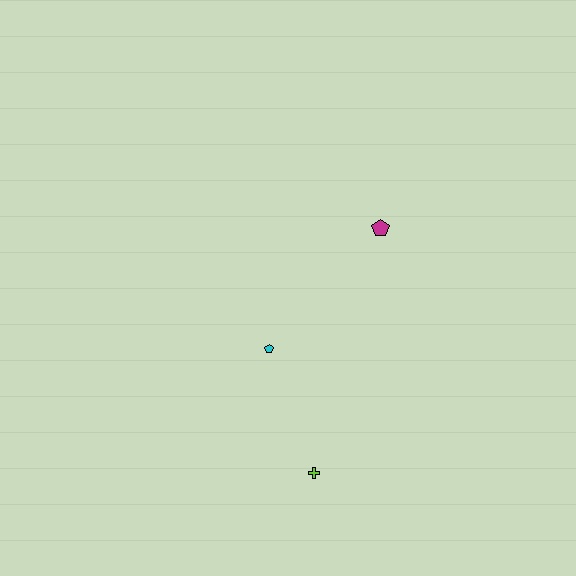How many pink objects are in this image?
There are no pink objects.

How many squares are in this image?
There are no squares.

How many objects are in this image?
There are 3 objects.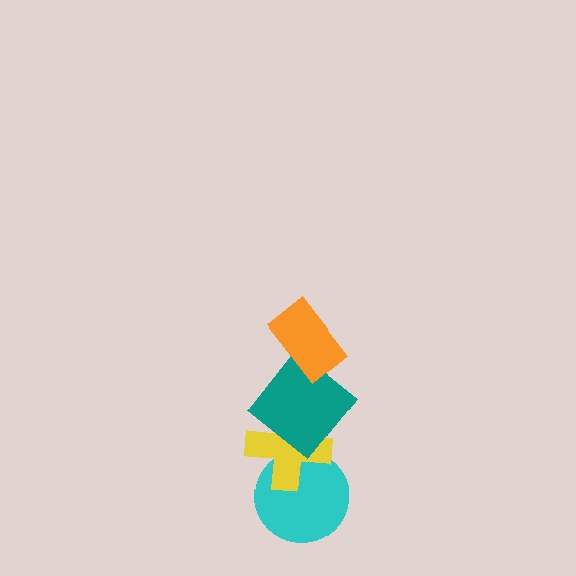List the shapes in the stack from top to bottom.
From top to bottom: the orange rectangle, the teal diamond, the yellow cross, the cyan circle.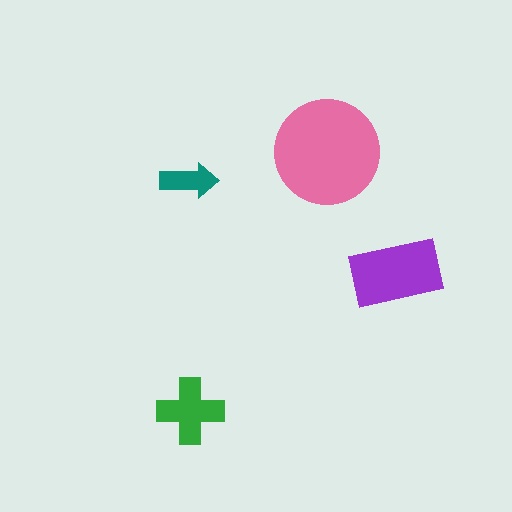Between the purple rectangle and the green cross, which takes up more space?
The purple rectangle.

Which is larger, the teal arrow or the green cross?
The green cross.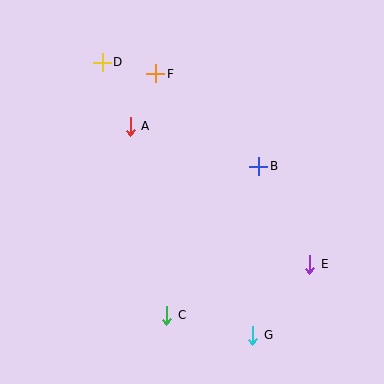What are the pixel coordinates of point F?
Point F is at (156, 74).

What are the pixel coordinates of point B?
Point B is at (259, 166).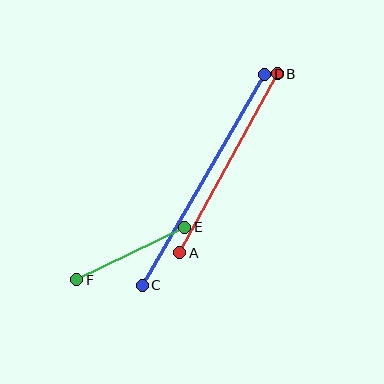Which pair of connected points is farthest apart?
Points C and D are farthest apart.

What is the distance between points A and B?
The distance is approximately 204 pixels.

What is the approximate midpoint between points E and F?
The midpoint is at approximately (131, 254) pixels.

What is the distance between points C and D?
The distance is approximately 244 pixels.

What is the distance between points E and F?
The distance is approximately 120 pixels.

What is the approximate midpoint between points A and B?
The midpoint is at approximately (229, 163) pixels.